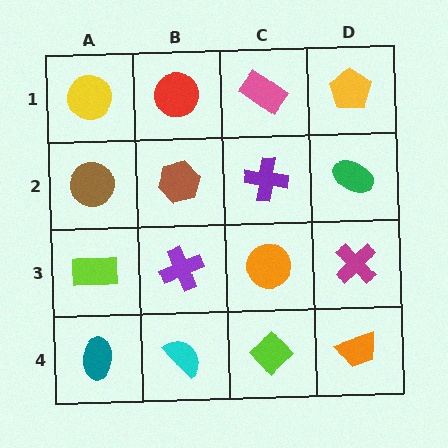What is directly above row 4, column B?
A purple cross.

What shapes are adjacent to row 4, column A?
A lime rectangle (row 3, column A), a cyan semicircle (row 4, column B).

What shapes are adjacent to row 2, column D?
A yellow pentagon (row 1, column D), a magenta cross (row 3, column D), a purple cross (row 2, column C).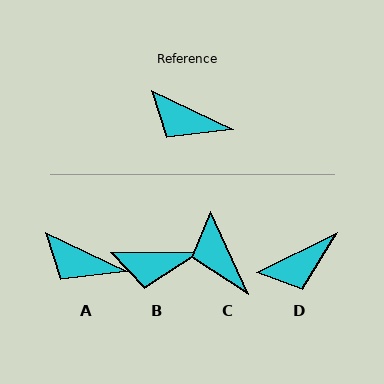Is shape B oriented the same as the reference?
No, it is off by about 27 degrees.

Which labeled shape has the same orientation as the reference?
A.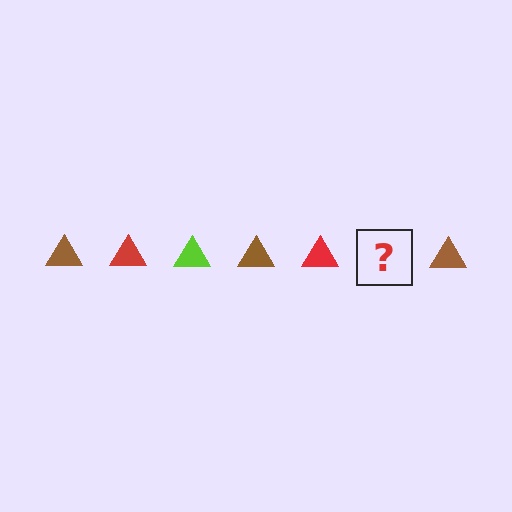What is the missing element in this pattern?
The missing element is a lime triangle.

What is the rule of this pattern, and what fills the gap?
The rule is that the pattern cycles through brown, red, lime triangles. The gap should be filled with a lime triangle.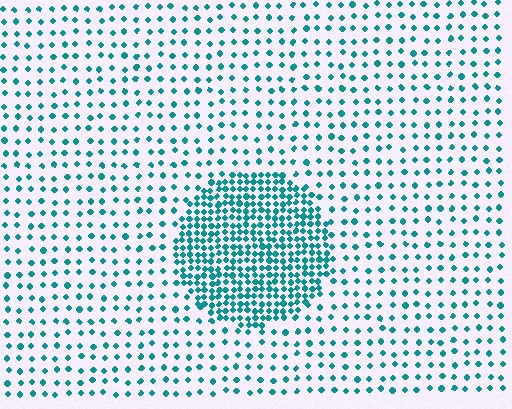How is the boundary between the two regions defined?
The boundary is defined by a change in element density (approximately 2.8x ratio). All elements are the same color, size, and shape.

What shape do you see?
I see a circle.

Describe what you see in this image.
The image contains small teal elements arranged at two different densities. A circle-shaped region is visible where the elements are more densely packed than the surrounding area.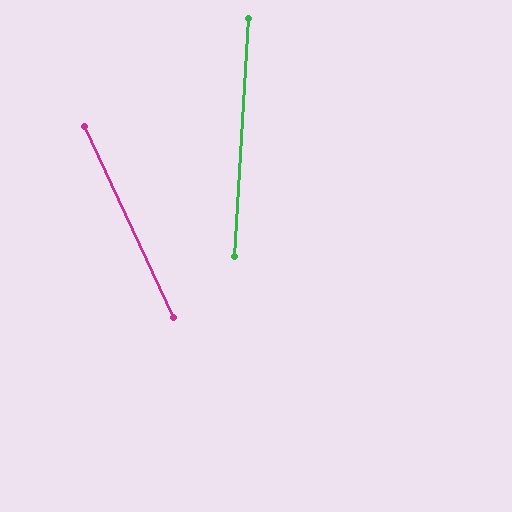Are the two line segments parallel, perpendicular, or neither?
Neither parallel nor perpendicular — they differ by about 28°.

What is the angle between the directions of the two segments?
Approximately 28 degrees.